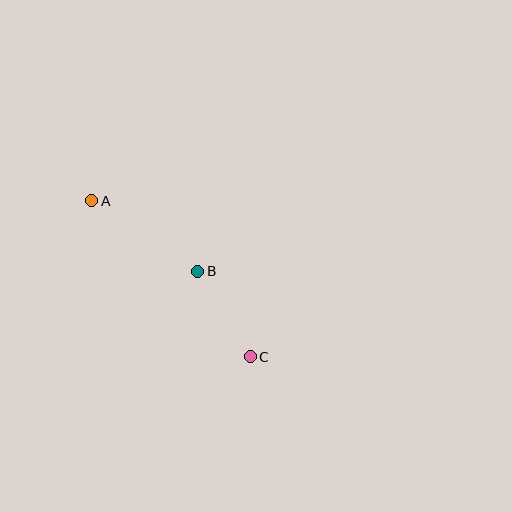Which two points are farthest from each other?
Points A and C are farthest from each other.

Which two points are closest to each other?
Points B and C are closest to each other.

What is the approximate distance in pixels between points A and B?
The distance between A and B is approximately 128 pixels.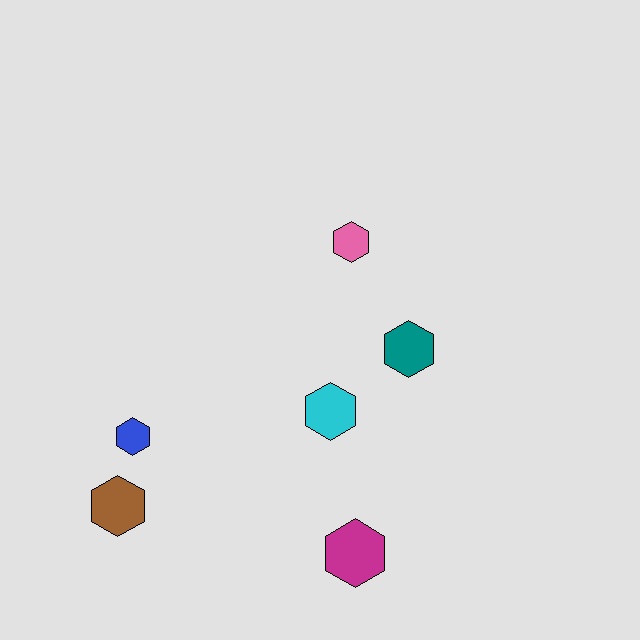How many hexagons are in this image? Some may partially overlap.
There are 6 hexagons.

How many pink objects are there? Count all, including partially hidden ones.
There is 1 pink object.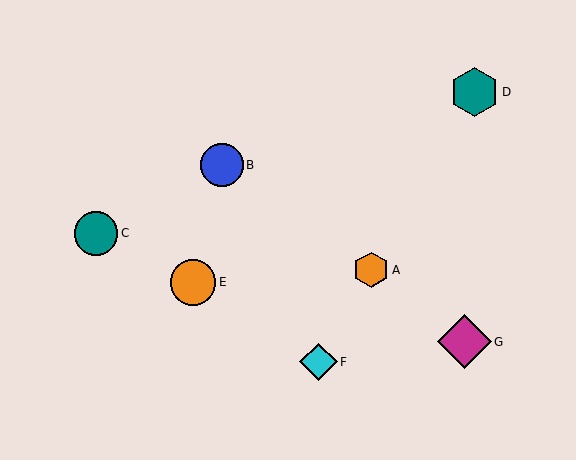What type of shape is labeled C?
Shape C is a teal circle.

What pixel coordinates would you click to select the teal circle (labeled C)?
Click at (96, 233) to select the teal circle C.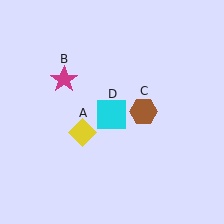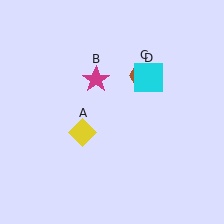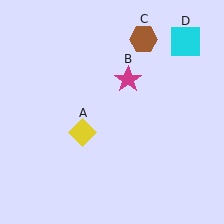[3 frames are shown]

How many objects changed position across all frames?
3 objects changed position: magenta star (object B), brown hexagon (object C), cyan square (object D).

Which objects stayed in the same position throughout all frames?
Yellow diamond (object A) remained stationary.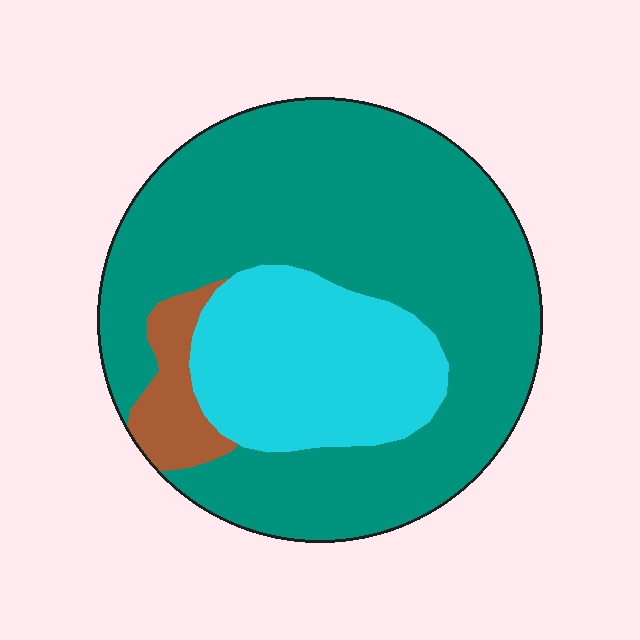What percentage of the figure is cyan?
Cyan takes up about one quarter (1/4) of the figure.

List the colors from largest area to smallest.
From largest to smallest: teal, cyan, brown.